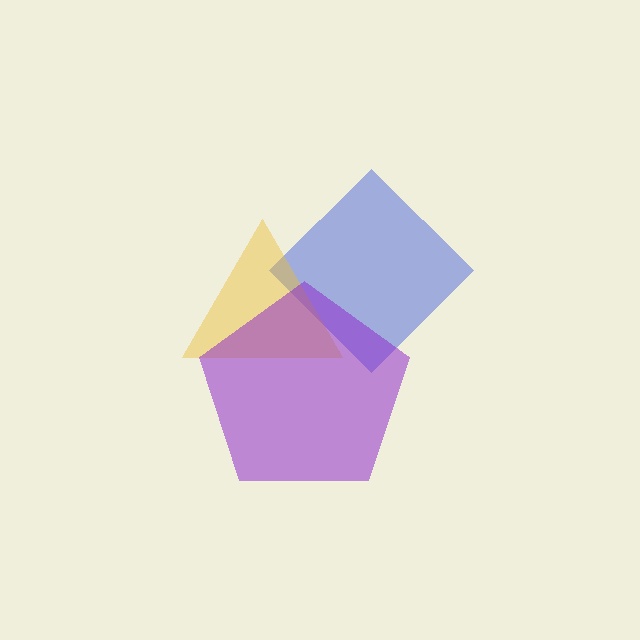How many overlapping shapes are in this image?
There are 3 overlapping shapes in the image.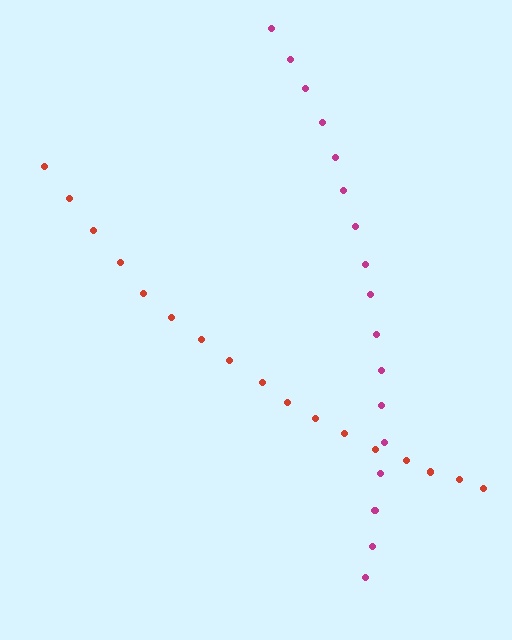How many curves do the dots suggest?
There are 2 distinct paths.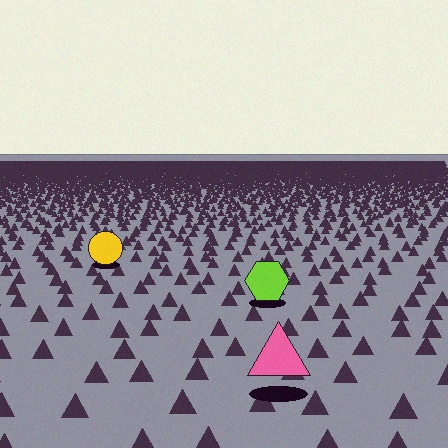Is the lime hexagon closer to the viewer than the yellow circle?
Yes. The lime hexagon is closer — you can tell from the texture gradient: the ground texture is coarser near it.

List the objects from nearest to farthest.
From nearest to farthest: the pink triangle, the lime hexagon, the yellow circle.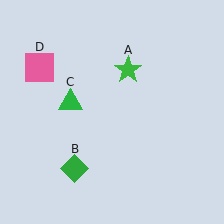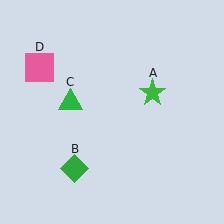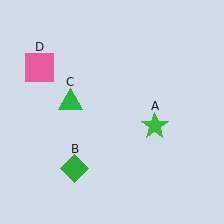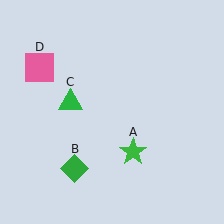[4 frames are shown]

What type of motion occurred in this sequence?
The green star (object A) rotated clockwise around the center of the scene.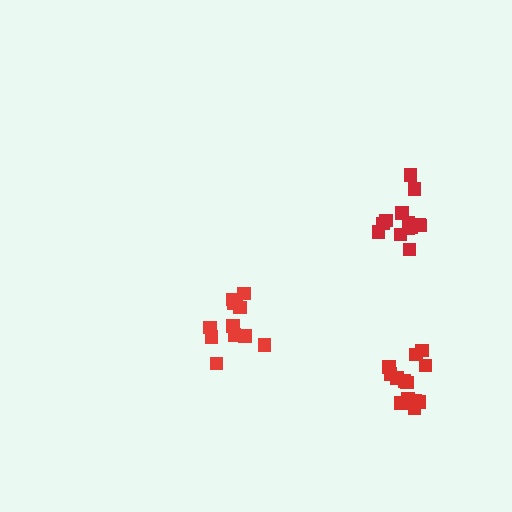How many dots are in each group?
Group 1: 12 dots, Group 2: 13 dots, Group 3: 13 dots (38 total).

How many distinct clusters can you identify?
There are 3 distinct clusters.